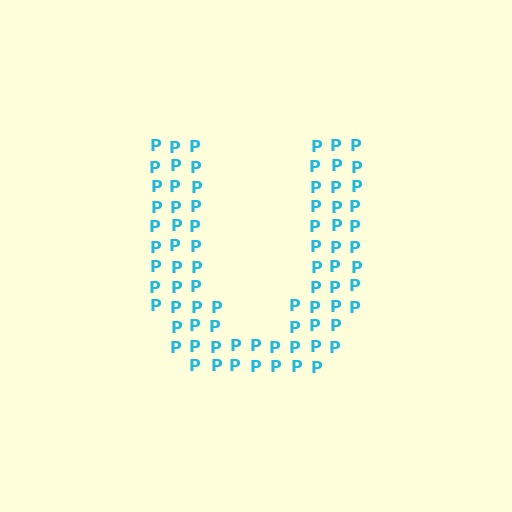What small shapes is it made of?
It is made of small letter P's.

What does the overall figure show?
The overall figure shows the letter U.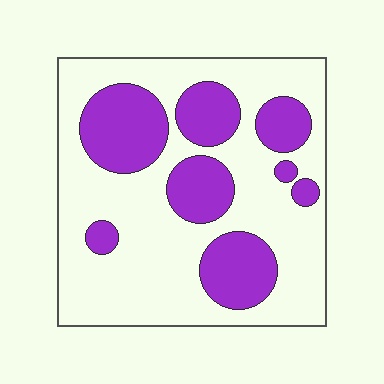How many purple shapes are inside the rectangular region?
8.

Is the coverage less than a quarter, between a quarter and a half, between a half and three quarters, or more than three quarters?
Between a quarter and a half.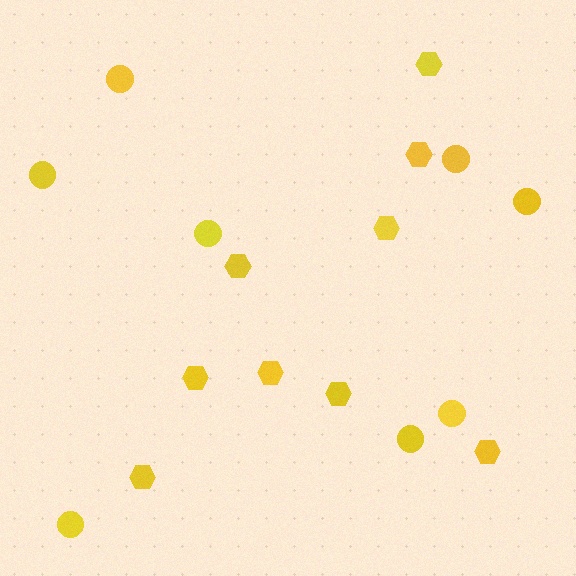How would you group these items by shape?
There are 2 groups: one group of circles (8) and one group of hexagons (9).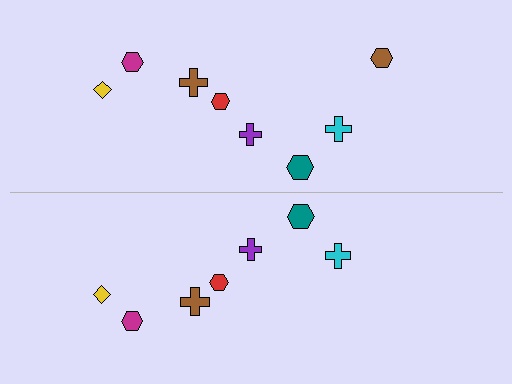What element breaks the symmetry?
A brown hexagon is missing from the bottom side.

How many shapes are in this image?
There are 15 shapes in this image.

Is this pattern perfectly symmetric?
No, the pattern is not perfectly symmetric. A brown hexagon is missing from the bottom side.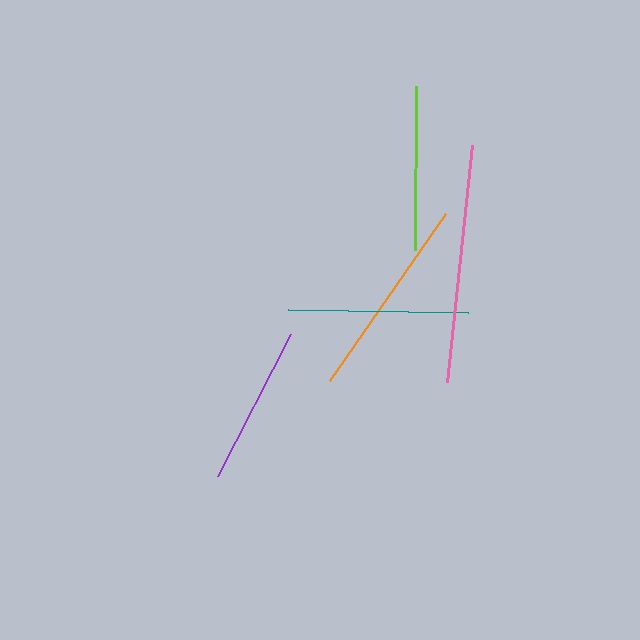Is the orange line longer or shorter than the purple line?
The orange line is longer than the purple line.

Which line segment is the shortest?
The purple line is the shortest at approximately 159 pixels.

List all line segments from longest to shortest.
From longest to shortest: pink, orange, teal, lime, purple.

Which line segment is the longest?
The pink line is the longest at approximately 238 pixels.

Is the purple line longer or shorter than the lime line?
The lime line is longer than the purple line.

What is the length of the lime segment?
The lime segment is approximately 164 pixels long.